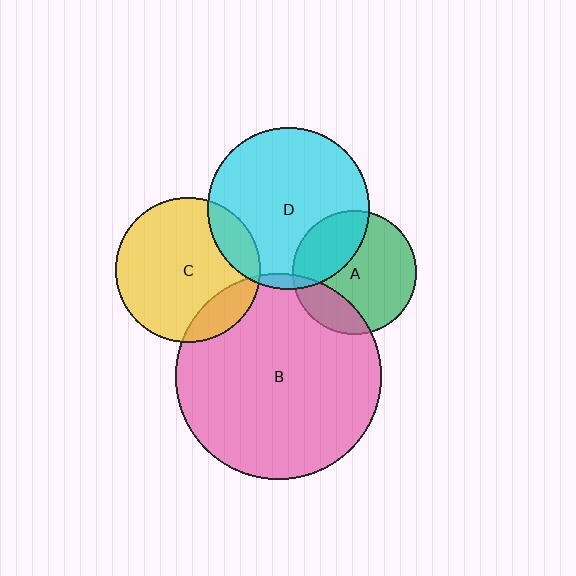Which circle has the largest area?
Circle B (pink).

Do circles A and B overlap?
Yes.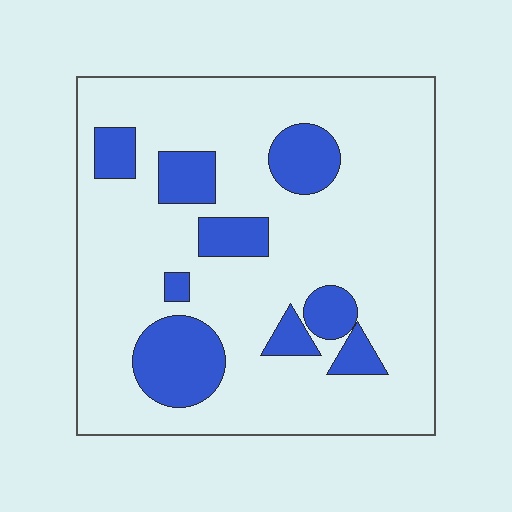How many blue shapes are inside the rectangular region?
9.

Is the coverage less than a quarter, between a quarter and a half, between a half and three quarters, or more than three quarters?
Less than a quarter.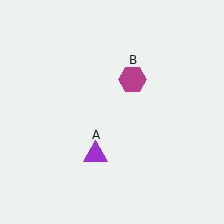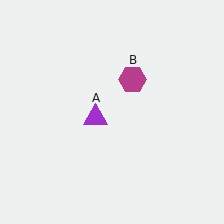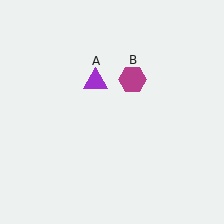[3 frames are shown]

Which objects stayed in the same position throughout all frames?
Magenta hexagon (object B) remained stationary.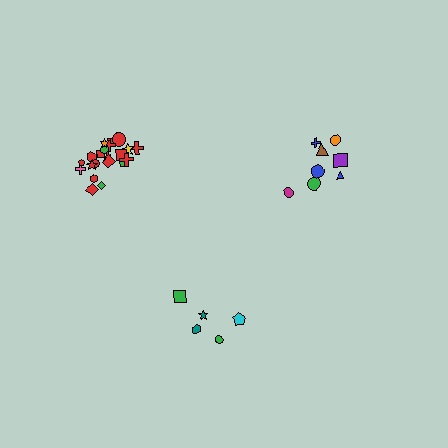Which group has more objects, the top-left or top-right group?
The top-left group.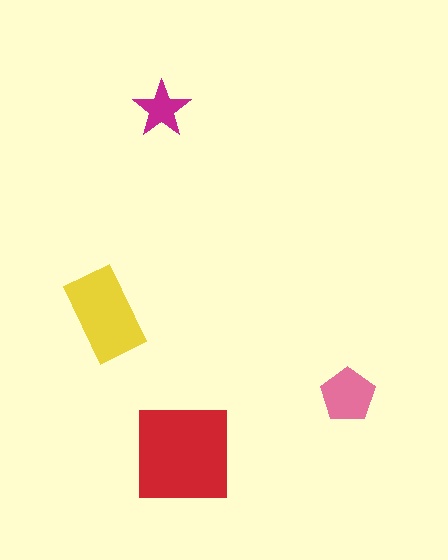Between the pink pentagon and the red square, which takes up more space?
The red square.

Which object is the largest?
The red square.